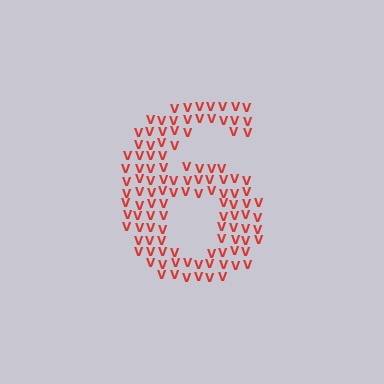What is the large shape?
The large shape is the digit 6.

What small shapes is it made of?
It is made of small letter V's.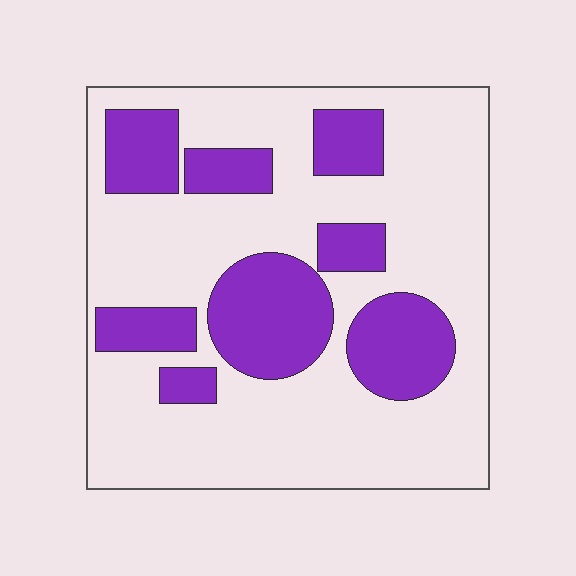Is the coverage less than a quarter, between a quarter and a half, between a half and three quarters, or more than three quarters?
Between a quarter and a half.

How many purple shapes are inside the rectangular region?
8.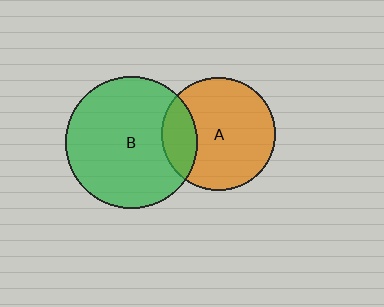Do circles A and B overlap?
Yes.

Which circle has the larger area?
Circle B (green).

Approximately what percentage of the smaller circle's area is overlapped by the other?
Approximately 20%.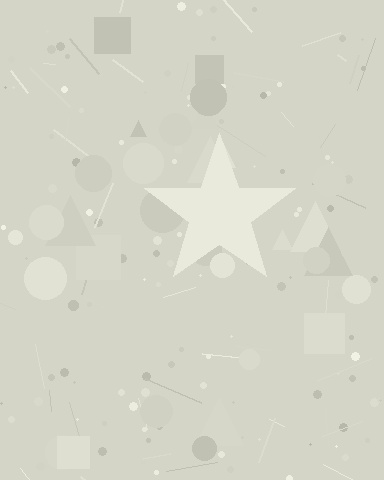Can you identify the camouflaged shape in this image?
The camouflaged shape is a star.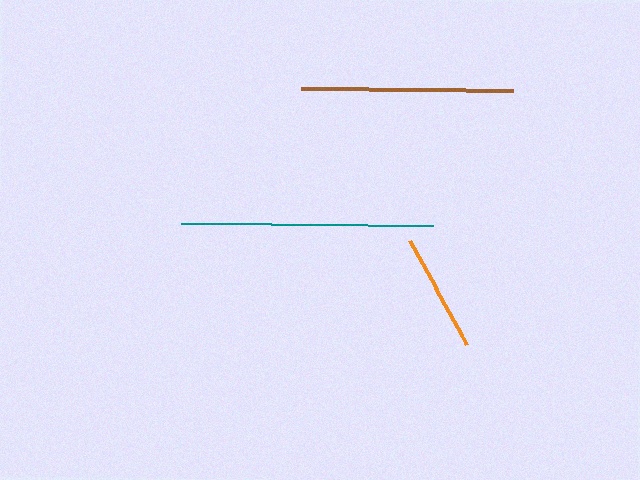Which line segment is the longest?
The teal line is the longest at approximately 252 pixels.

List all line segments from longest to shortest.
From longest to shortest: teal, brown, orange.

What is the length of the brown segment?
The brown segment is approximately 212 pixels long.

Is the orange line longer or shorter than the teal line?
The teal line is longer than the orange line.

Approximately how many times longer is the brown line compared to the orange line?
The brown line is approximately 1.8 times the length of the orange line.